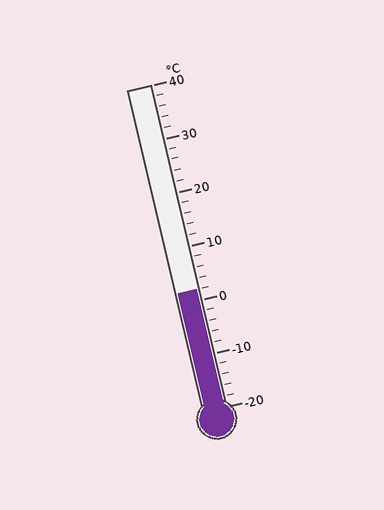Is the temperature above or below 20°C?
The temperature is below 20°C.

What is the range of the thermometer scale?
The thermometer scale ranges from -20°C to 40°C.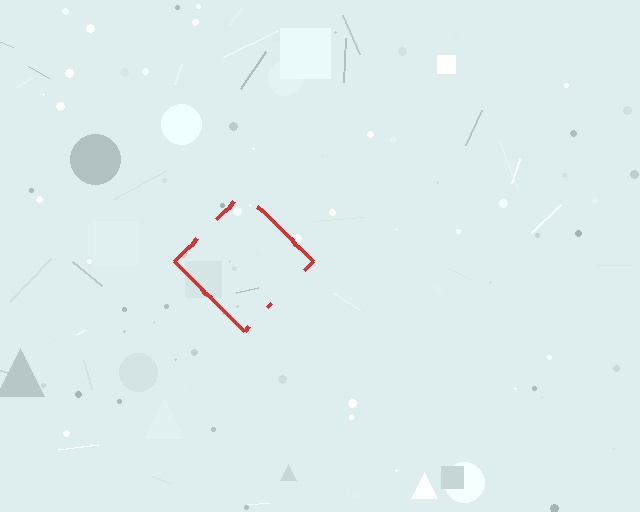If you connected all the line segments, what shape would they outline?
They would outline a diamond.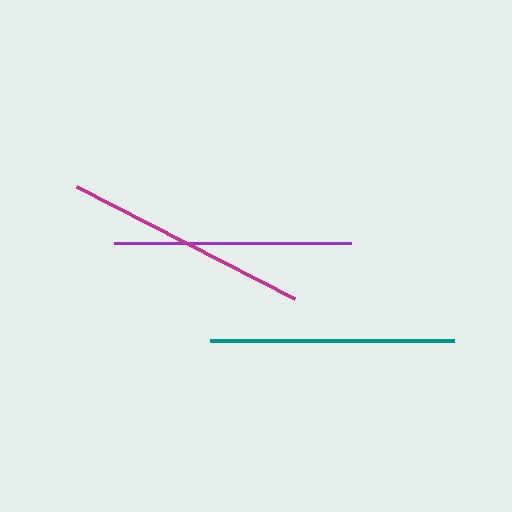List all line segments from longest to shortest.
From longest to shortest: magenta, teal, purple.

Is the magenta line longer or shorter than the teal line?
The magenta line is longer than the teal line.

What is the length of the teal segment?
The teal segment is approximately 244 pixels long.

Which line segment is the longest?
The magenta line is the longest at approximately 245 pixels.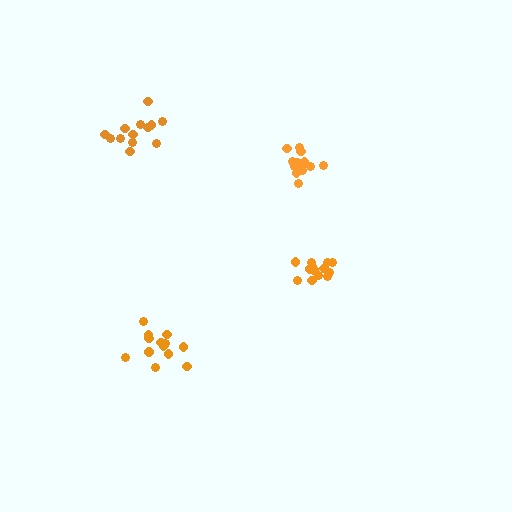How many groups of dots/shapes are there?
There are 4 groups.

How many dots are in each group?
Group 1: 13 dots, Group 2: 13 dots, Group 3: 13 dots, Group 4: 14 dots (53 total).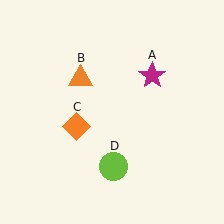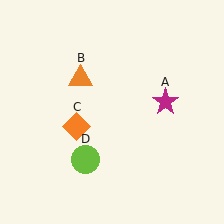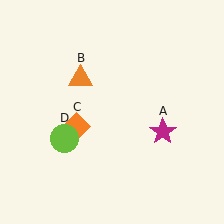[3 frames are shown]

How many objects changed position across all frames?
2 objects changed position: magenta star (object A), lime circle (object D).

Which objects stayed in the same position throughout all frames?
Orange triangle (object B) and orange diamond (object C) remained stationary.